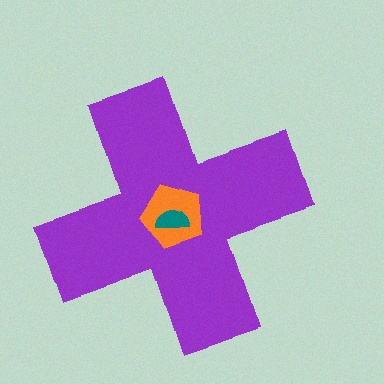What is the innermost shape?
The teal semicircle.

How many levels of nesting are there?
3.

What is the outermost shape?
The purple cross.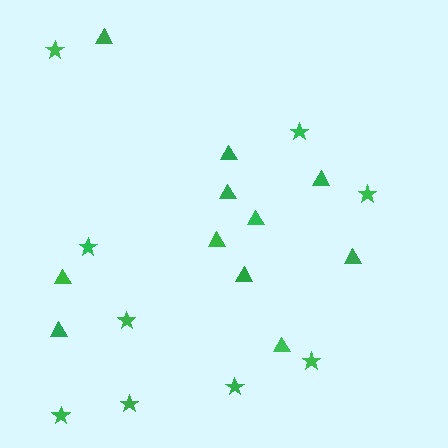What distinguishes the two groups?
There are 2 groups: one group of triangles (11) and one group of stars (9).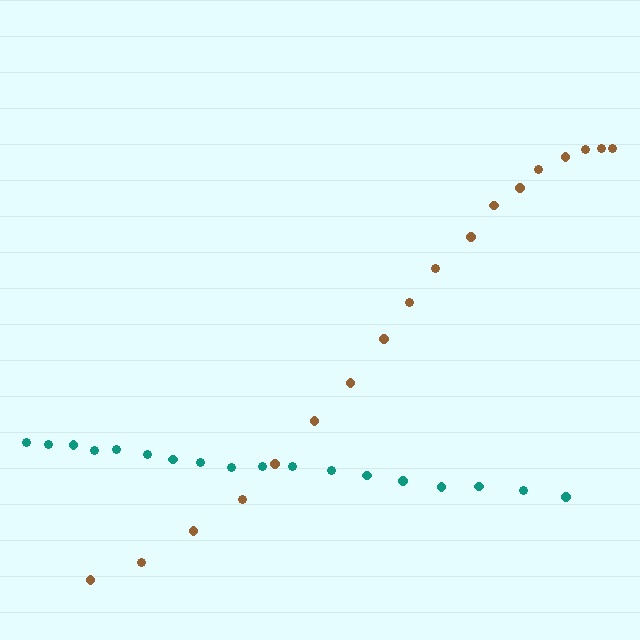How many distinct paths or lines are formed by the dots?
There are 2 distinct paths.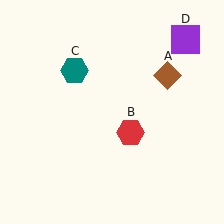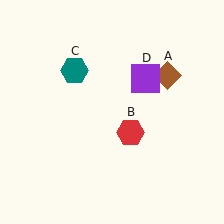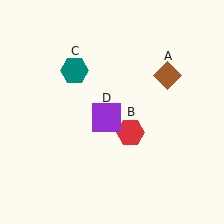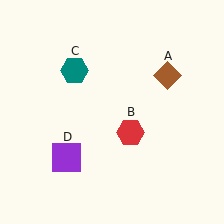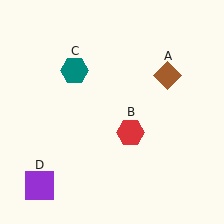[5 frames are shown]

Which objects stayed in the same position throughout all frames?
Brown diamond (object A) and red hexagon (object B) and teal hexagon (object C) remained stationary.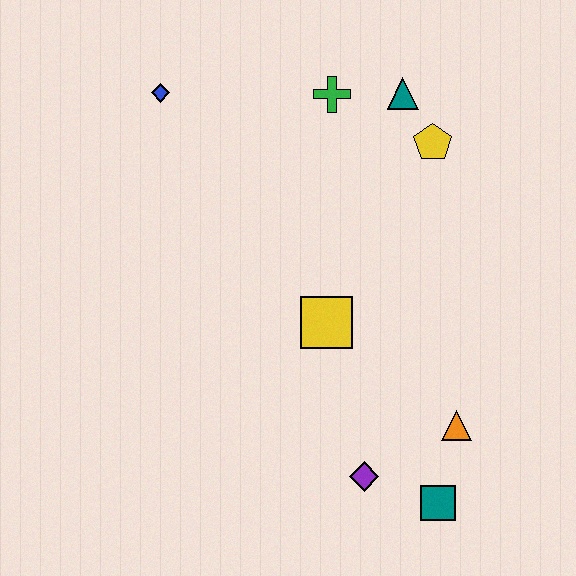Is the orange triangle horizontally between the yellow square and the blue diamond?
No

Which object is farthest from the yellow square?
The blue diamond is farthest from the yellow square.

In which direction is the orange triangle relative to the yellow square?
The orange triangle is to the right of the yellow square.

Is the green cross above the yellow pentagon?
Yes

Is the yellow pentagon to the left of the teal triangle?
No